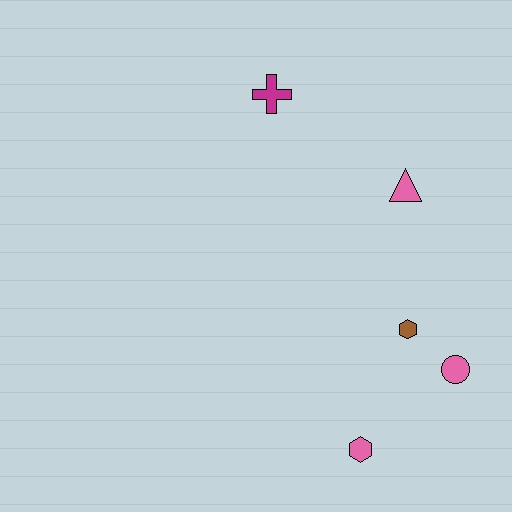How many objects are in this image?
There are 5 objects.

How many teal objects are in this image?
There are no teal objects.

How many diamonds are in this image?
There are no diamonds.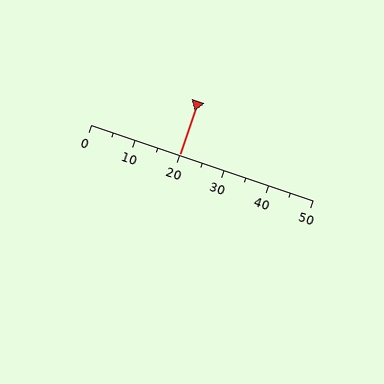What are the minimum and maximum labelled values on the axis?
The axis runs from 0 to 50.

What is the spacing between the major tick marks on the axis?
The major ticks are spaced 10 apart.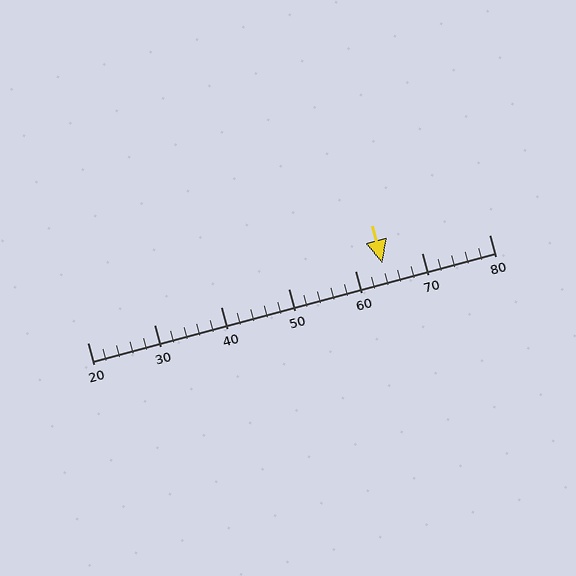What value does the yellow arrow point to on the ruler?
The yellow arrow points to approximately 64.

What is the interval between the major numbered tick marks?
The major tick marks are spaced 10 units apart.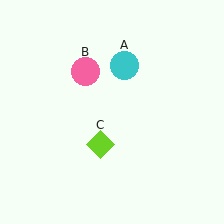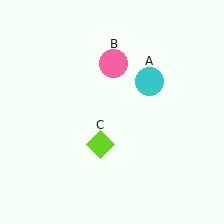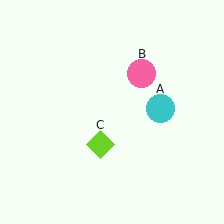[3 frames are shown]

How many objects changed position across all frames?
2 objects changed position: cyan circle (object A), pink circle (object B).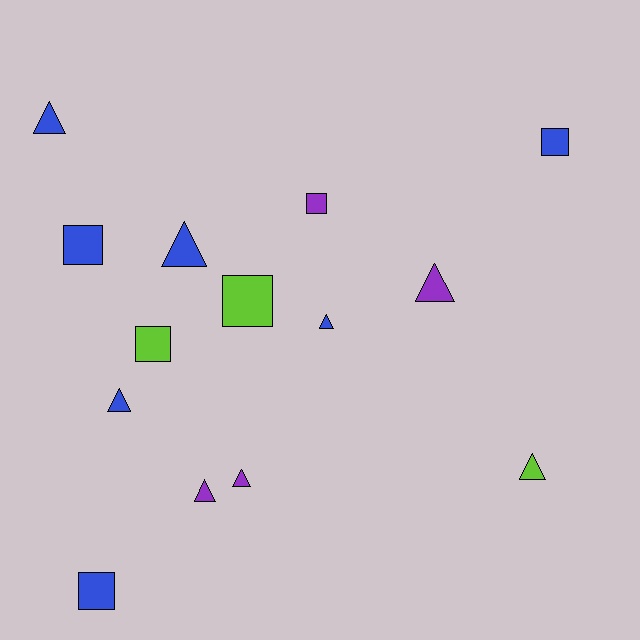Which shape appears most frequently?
Triangle, with 8 objects.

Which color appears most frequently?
Blue, with 7 objects.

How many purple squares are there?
There is 1 purple square.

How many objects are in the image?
There are 14 objects.